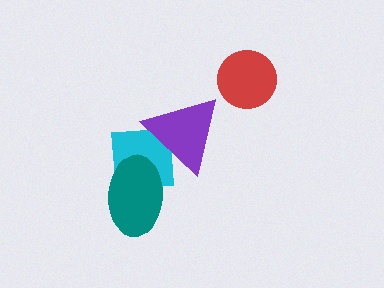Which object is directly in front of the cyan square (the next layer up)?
The teal ellipse is directly in front of the cyan square.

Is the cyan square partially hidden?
Yes, it is partially covered by another shape.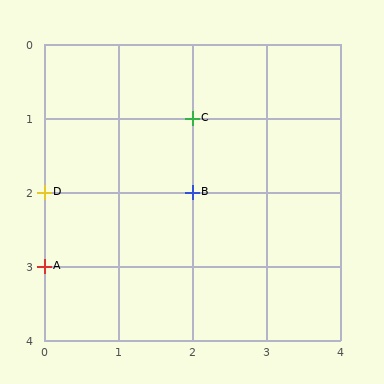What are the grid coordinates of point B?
Point B is at grid coordinates (2, 2).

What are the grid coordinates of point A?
Point A is at grid coordinates (0, 3).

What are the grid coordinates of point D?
Point D is at grid coordinates (0, 2).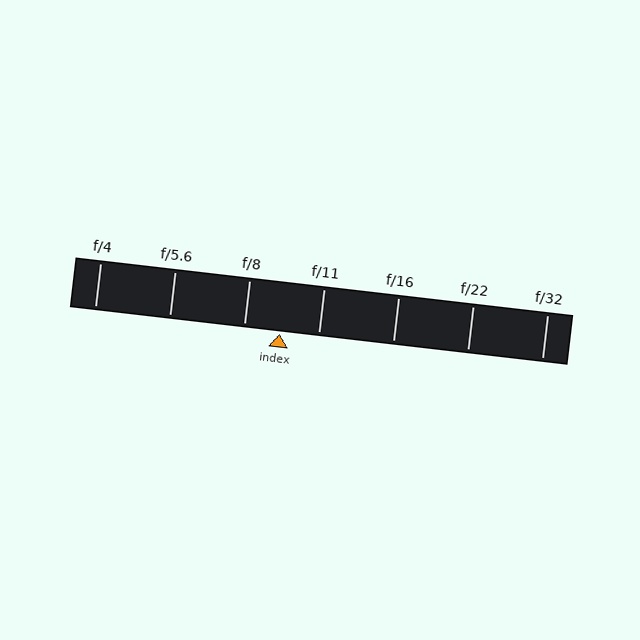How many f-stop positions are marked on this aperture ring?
There are 7 f-stop positions marked.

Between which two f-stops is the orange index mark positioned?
The index mark is between f/8 and f/11.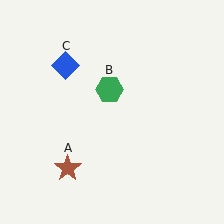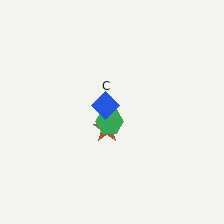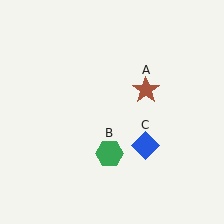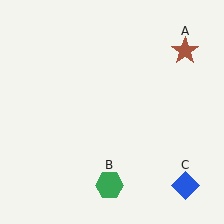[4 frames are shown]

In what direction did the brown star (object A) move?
The brown star (object A) moved up and to the right.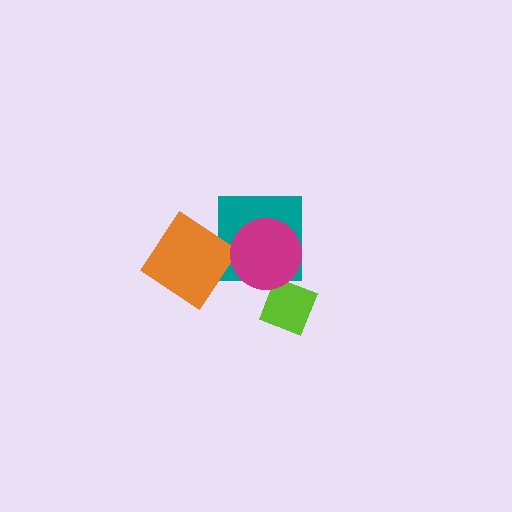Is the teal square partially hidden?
Yes, it is partially covered by another shape.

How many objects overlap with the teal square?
1 object overlaps with the teal square.